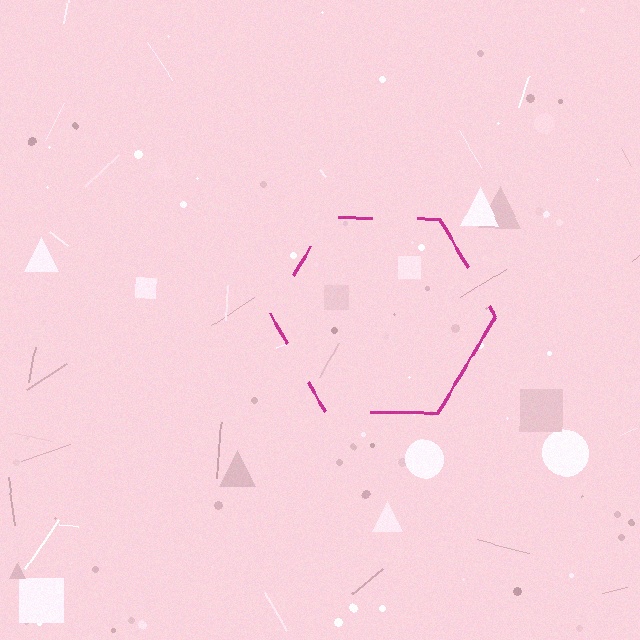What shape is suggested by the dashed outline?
The dashed outline suggests a hexagon.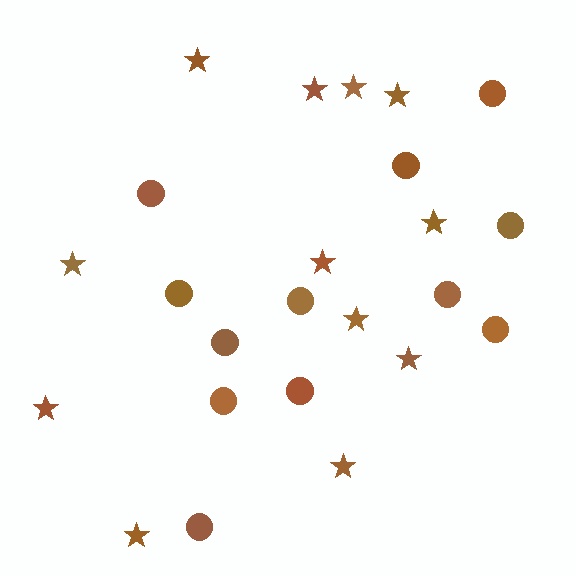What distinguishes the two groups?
There are 2 groups: one group of circles (12) and one group of stars (12).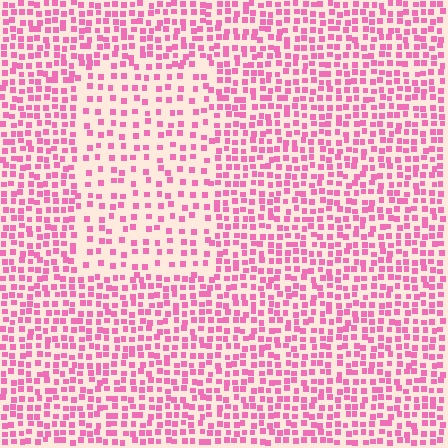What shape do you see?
I see a rectangle.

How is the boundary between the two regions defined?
The boundary is defined by a change in element density (approximately 1.9x ratio). All elements are the same color, size, and shape.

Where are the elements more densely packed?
The elements are more densely packed outside the rectangle boundary.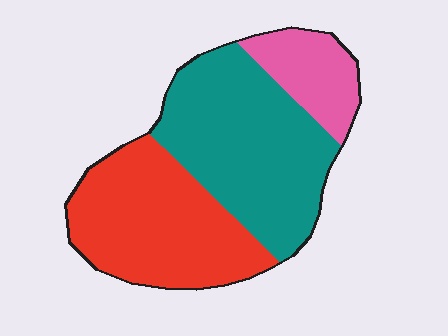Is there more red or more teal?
Teal.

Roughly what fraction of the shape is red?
Red covers about 40% of the shape.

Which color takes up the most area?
Teal, at roughly 45%.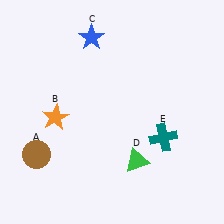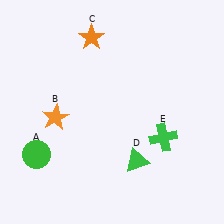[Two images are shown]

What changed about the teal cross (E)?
In Image 1, E is teal. In Image 2, it changed to green.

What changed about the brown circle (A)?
In Image 1, A is brown. In Image 2, it changed to green.